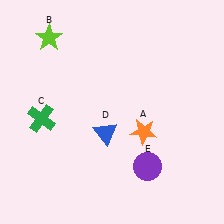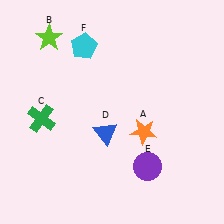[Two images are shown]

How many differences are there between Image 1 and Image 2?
There is 1 difference between the two images.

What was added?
A cyan pentagon (F) was added in Image 2.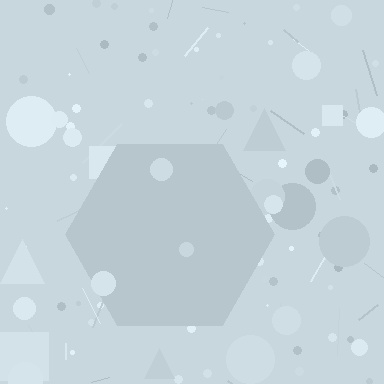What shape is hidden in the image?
A hexagon is hidden in the image.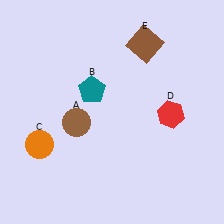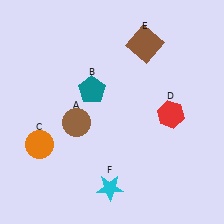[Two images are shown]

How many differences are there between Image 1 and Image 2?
There is 1 difference between the two images.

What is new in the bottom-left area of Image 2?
A cyan star (F) was added in the bottom-left area of Image 2.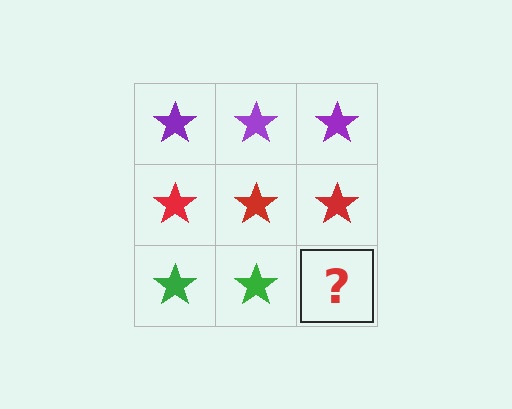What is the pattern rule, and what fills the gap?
The rule is that each row has a consistent color. The gap should be filled with a green star.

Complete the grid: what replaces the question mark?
The question mark should be replaced with a green star.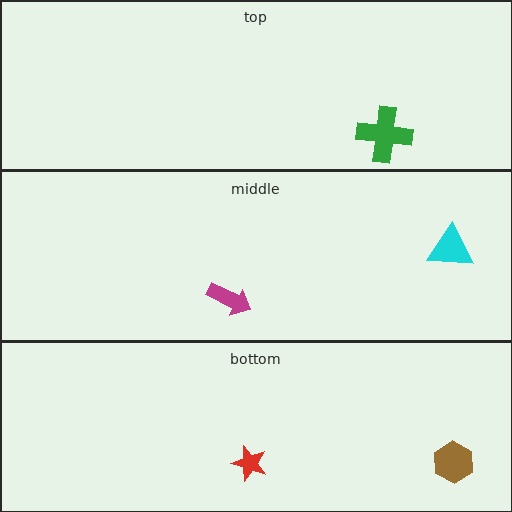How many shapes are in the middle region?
2.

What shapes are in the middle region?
The cyan triangle, the magenta arrow.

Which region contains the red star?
The bottom region.